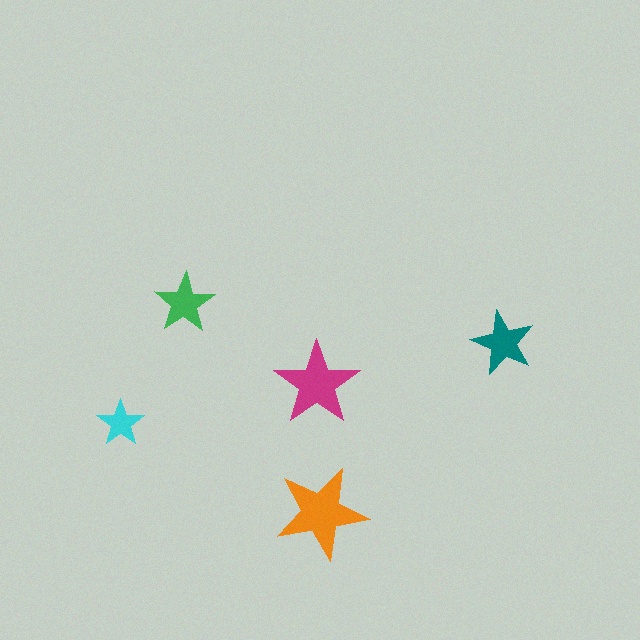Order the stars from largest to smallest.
the orange one, the magenta one, the teal one, the green one, the cyan one.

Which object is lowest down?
The orange star is bottommost.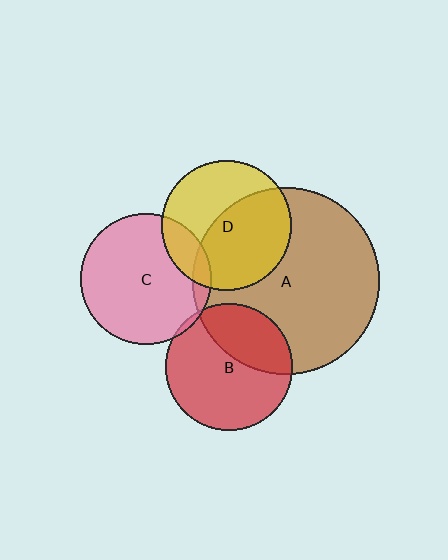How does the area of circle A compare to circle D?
Approximately 2.1 times.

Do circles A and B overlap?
Yes.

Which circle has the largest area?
Circle A (brown).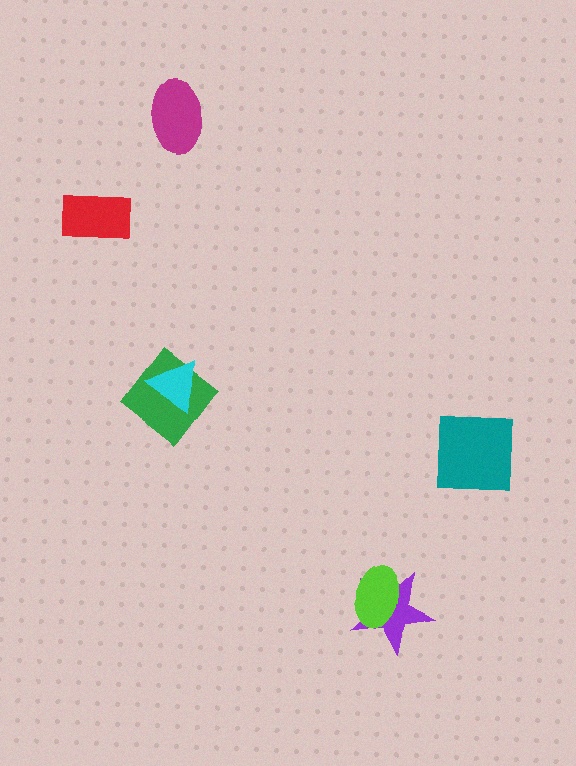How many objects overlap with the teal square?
0 objects overlap with the teal square.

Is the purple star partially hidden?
Yes, it is partially covered by another shape.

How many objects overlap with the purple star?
1 object overlaps with the purple star.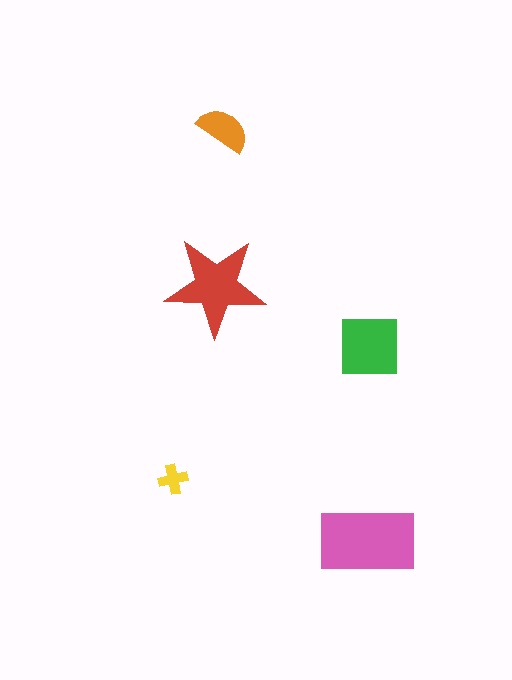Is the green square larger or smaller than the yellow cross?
Larger.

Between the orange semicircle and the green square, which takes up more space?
The green square.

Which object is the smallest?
The yellow cross.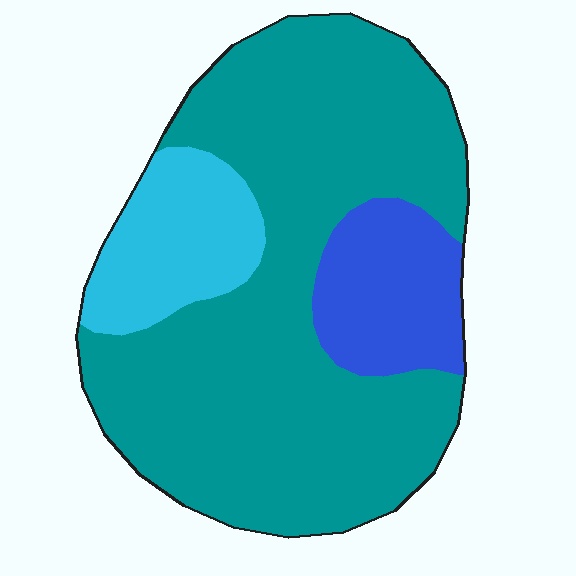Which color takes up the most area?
Teal, at roughly 70%.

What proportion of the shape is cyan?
Cyan covers roughly 15% of the shape.